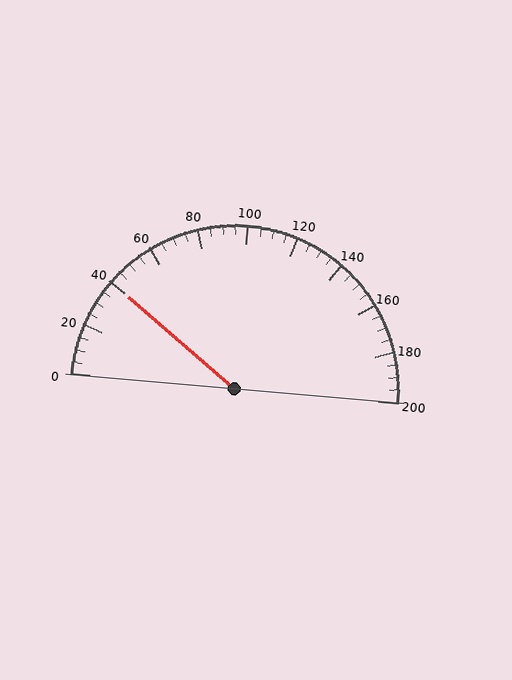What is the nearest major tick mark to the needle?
The nearest major tick mark is 40.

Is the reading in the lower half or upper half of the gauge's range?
The reading is in the lower half of the range (0 to 200).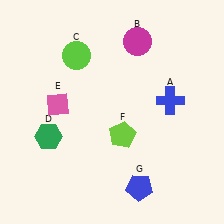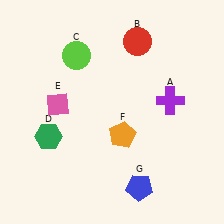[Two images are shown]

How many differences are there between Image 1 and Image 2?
There are 3 differences between the two images.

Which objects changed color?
A changed from blue to purple. B changed from magenta to red. F changed from lime to orange.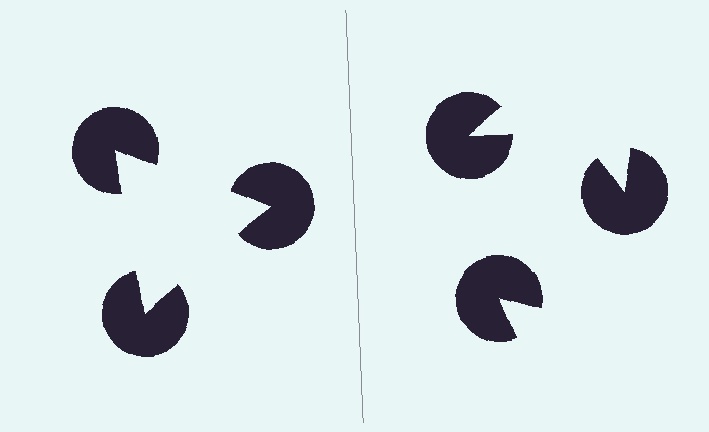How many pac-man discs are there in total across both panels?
6 — 3 on each side.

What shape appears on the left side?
An illusory triangle.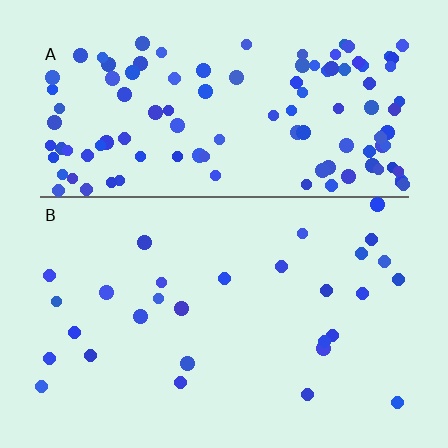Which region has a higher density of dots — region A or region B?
A (the top).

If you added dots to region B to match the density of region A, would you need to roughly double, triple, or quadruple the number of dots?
Approximately quadruple.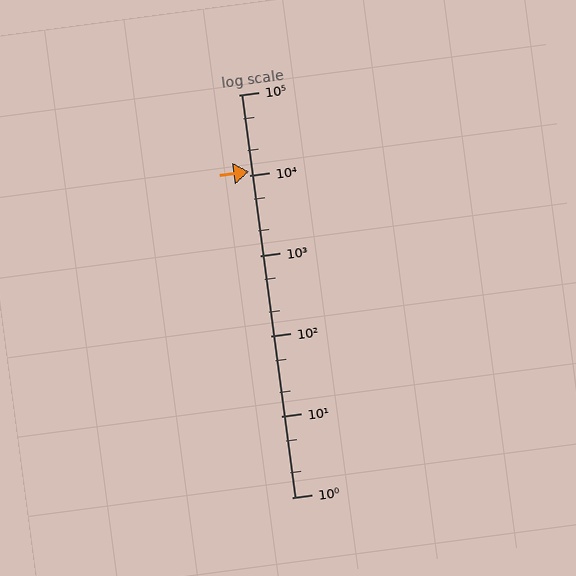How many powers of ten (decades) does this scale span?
The scale spans 5 decades, from 1 to 100000.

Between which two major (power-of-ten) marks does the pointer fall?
The pointer is between 10000 and 100000.